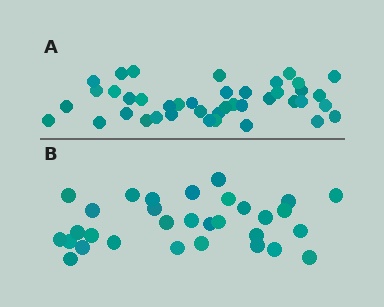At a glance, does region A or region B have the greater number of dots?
Region A (the top region) has more dots.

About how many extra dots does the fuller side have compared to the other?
Region A has roughly 10 or so more dots than region B.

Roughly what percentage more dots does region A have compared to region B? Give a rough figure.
About 30% more.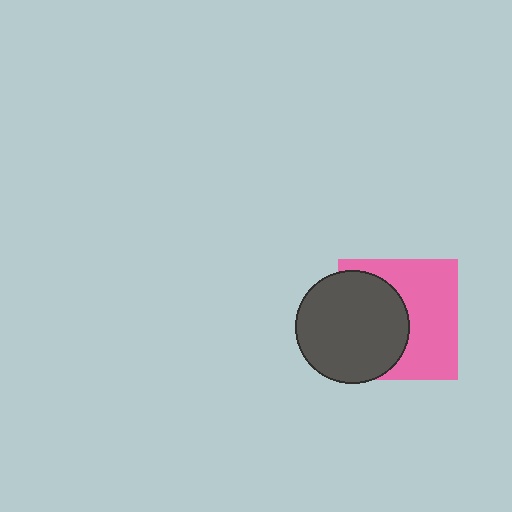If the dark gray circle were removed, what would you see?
You would see the complete pink square.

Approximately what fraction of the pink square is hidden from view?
Roughly 47% of the pink square is hidden behind the dark gray circle.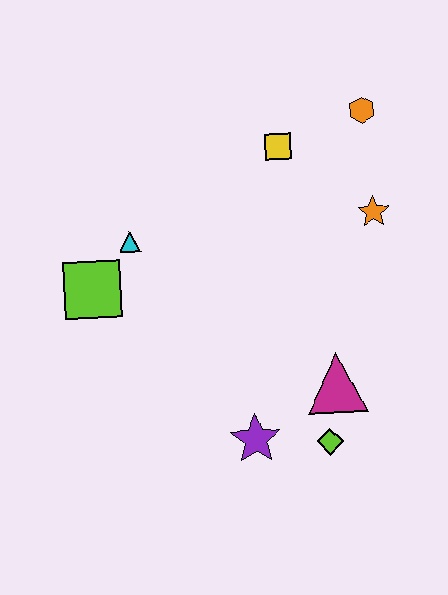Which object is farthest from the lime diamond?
The orange hexagon is farthest from the lime diamond.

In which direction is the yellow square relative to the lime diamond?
The yellow square is above the lime diamond.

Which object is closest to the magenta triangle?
The lime diamond is closest to the magenta triangle.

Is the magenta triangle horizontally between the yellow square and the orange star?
Yes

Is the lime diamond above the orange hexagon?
No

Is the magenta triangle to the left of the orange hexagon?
Yes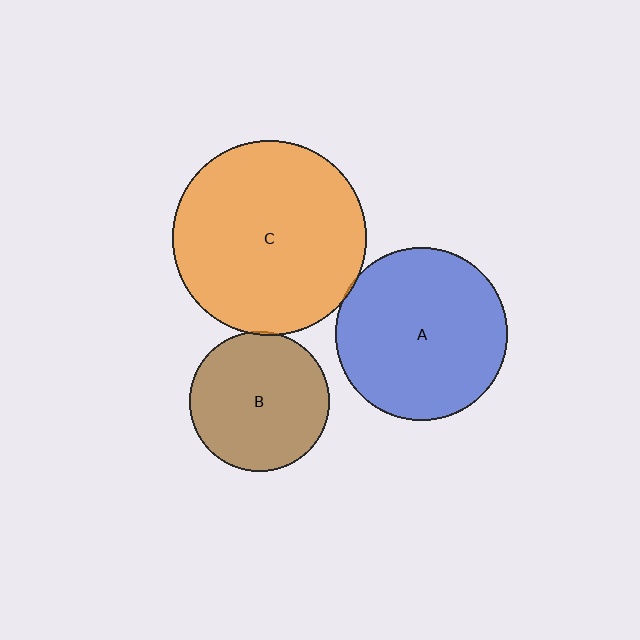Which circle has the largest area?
Circle C (orange).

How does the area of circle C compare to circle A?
Approximately 1.3 times.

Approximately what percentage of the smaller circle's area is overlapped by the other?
Approximately 5%.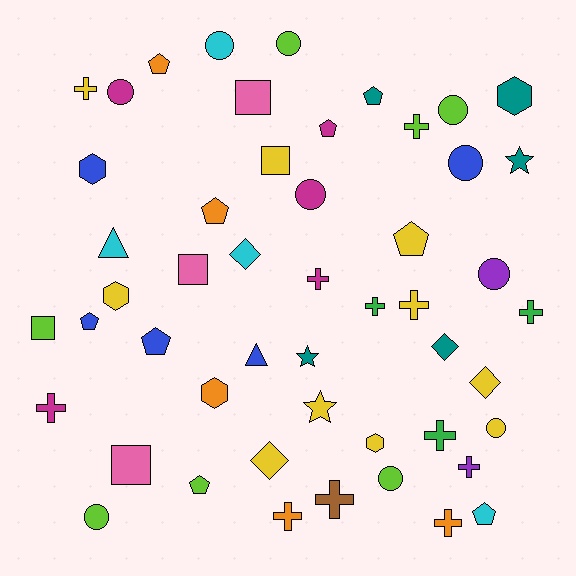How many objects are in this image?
There are 50 objects.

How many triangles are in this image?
There are 2 triangles.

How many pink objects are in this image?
There are 3 pink objects.